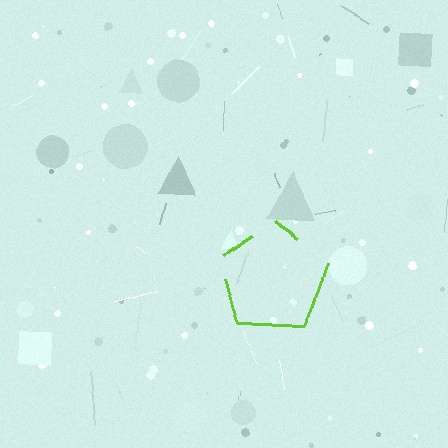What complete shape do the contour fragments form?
The contour fragments form a pentagon.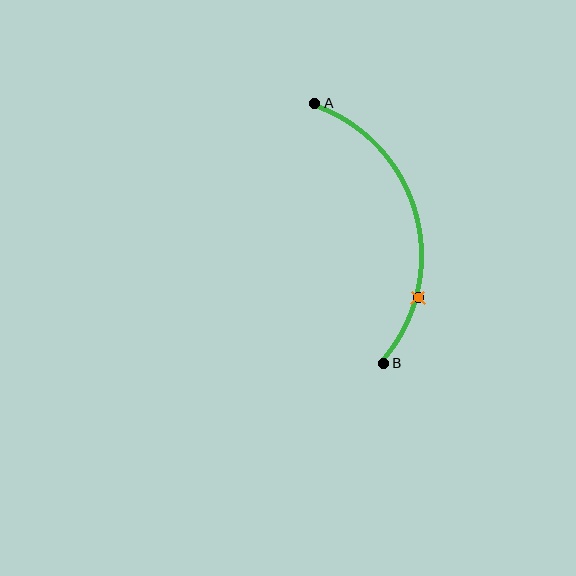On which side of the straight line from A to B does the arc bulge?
The arc bulges to the right of the straight line connecting A and B.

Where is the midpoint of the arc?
The arc midpoint is the point on the curve farthest from the straight line joining A and B. It sits to the right of that line.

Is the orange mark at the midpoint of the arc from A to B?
No. The orange mark lies on the arc but is closer to endpoint B. The arc midpoint would be at the point on the curve equidistant along the arc from both A and B.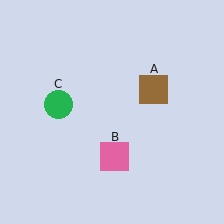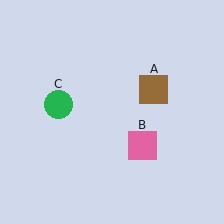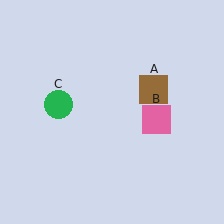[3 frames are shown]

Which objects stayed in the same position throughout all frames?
Brown square (object A) and green circle (object C) remained stationary.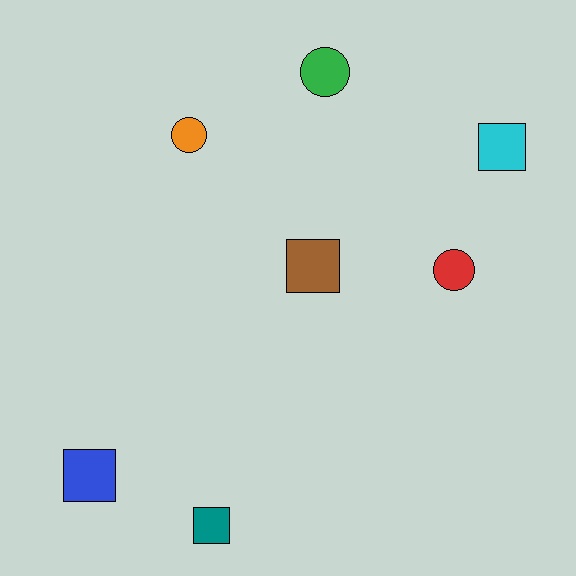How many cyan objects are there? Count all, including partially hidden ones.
There is 1 cyan object.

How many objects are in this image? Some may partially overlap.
There are 7 objects.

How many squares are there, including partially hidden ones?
There are 4 squares.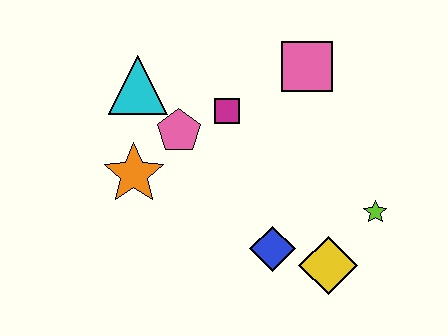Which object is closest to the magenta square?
The pink pentagon is closest to the magenta square.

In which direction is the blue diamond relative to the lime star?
The blue diamond is to the left of the lime star.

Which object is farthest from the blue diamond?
The cyan triangle is farthest from the blue diamond.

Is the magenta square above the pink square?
No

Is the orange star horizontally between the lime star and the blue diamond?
No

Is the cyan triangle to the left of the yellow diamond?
Yes